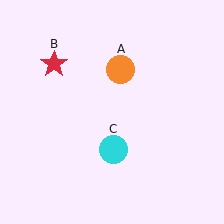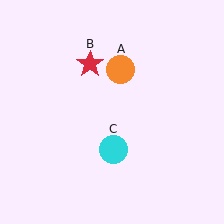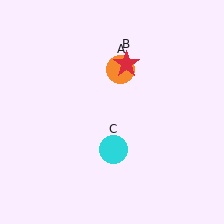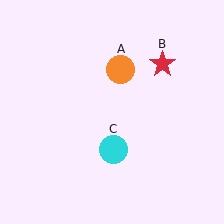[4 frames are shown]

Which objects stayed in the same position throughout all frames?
Orange circle (object A) and cyan circle (object C) remained stationary.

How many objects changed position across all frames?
1 object changed position: red star (object B).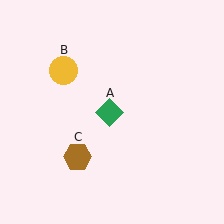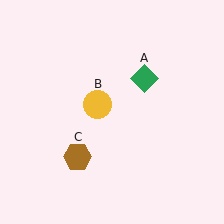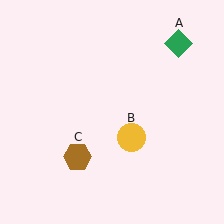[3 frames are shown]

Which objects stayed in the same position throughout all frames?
Brown hexagon (object C) remained stationary.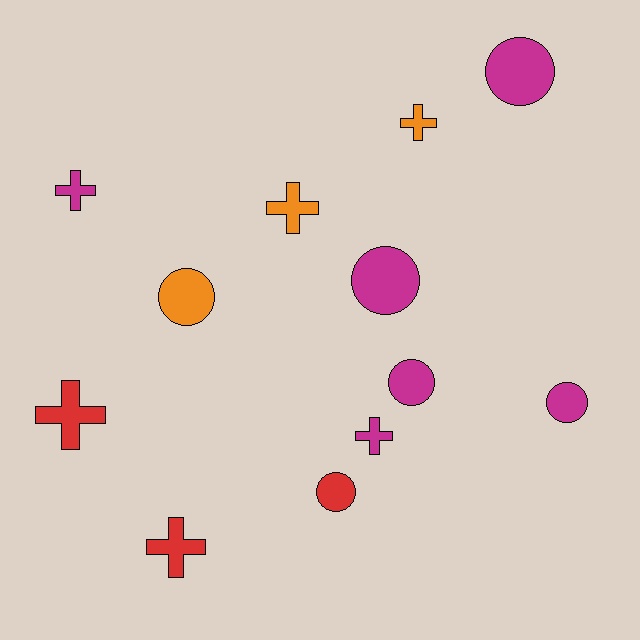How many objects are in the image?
There are 12 objects.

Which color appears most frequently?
Magenta, with 6 objects.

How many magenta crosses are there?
There are 2 magenta crosses.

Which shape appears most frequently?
Cross, with 6 objects.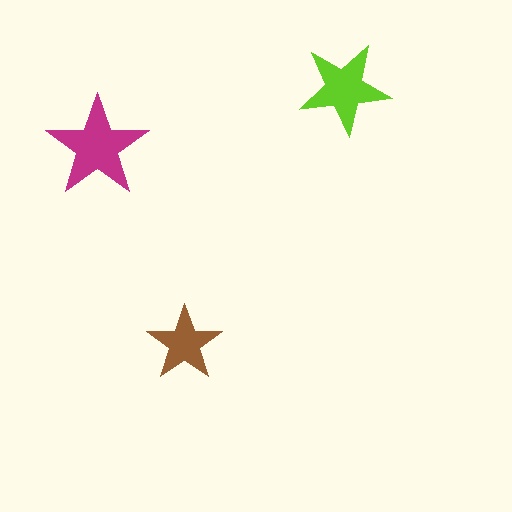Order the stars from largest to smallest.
the magenta one, the lime one, the brown one.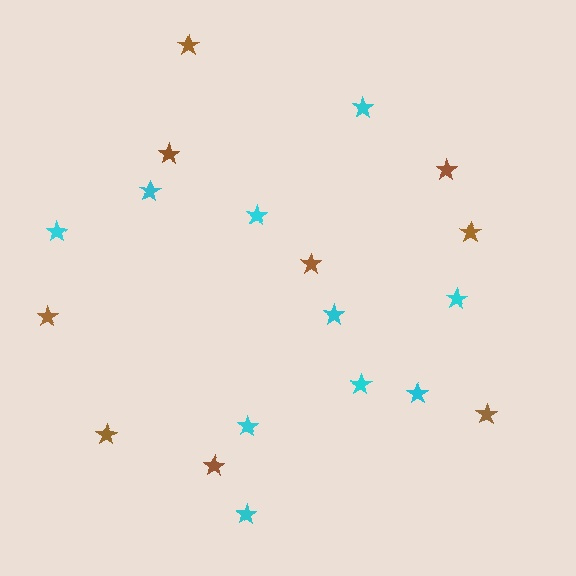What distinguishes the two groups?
There are 2 groups: one group of cyan stars (10) and one group of brown stars (9).